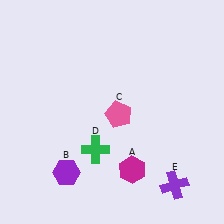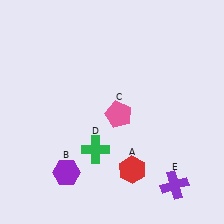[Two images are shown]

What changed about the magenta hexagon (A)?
In Image 1, A is magenta. In Image 2, it changed to red.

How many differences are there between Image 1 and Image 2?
There is 1 difference between the two images.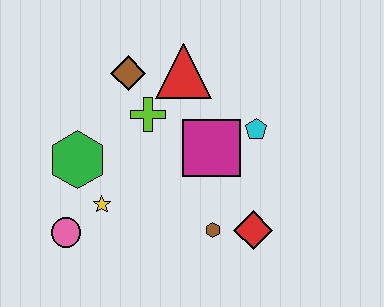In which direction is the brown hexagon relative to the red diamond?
The brown hexagon is to the left of the red diamond.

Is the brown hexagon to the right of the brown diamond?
Yes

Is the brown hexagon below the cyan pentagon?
Yes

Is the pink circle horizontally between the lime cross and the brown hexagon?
No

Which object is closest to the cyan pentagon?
The magenta square is closest to the cyan pentagon.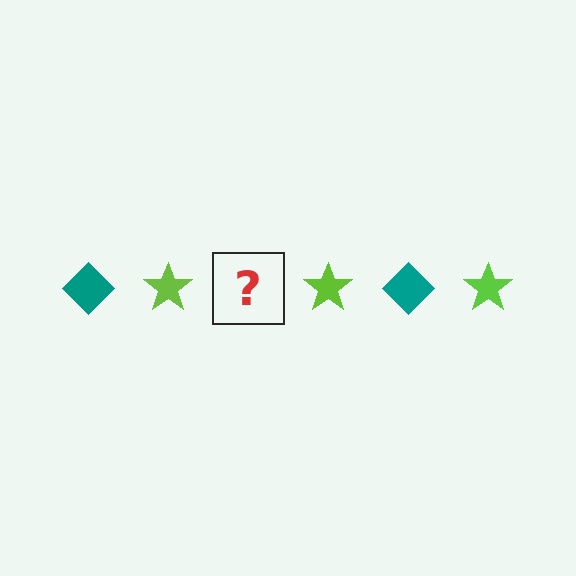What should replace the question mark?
The question mark should be replaced with a teal diamond.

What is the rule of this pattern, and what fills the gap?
The rule is that the pattern alternates between teal diamond and lime star. The gap should be filled with a teal diamond.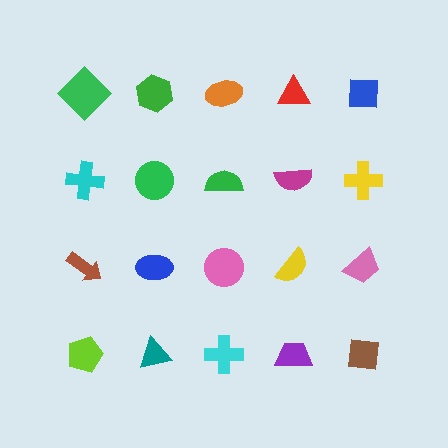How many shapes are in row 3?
5 shapes.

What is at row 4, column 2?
A teal triangle.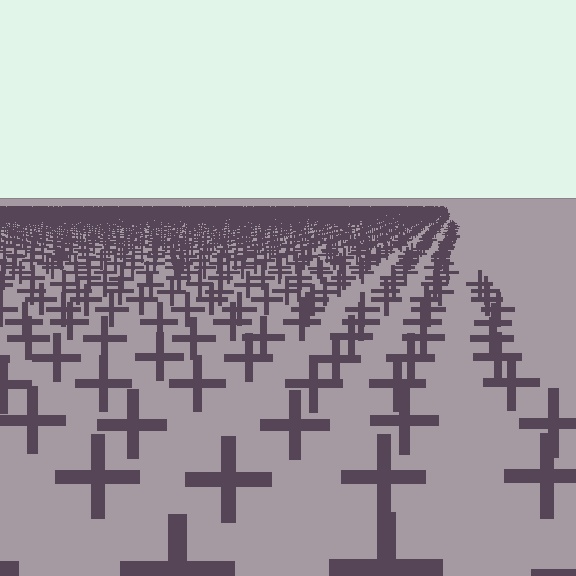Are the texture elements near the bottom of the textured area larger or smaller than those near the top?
Larger. Near the bottom, elements are closer to the viewer and appear at a bigger on-screen size.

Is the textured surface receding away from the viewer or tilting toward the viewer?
The surface is receding away from the viewer. Texture elements get smaller and denser toward the top.